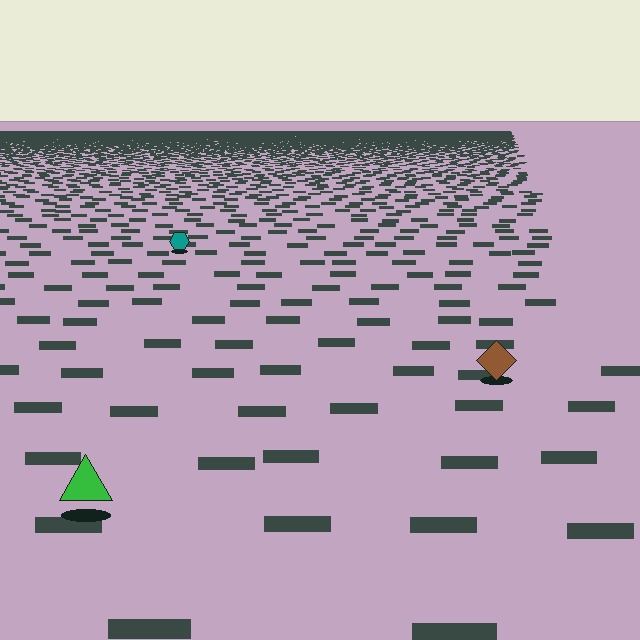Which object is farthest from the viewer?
The teal hexagon is farthest from the viewer. It appears smaller and the ground texture around it is denser.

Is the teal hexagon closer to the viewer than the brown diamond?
No. The brown diamond is closer — you can tell from the texture gradient: the ground texture is coarser near it.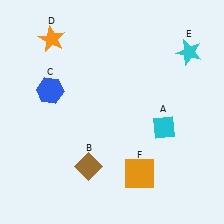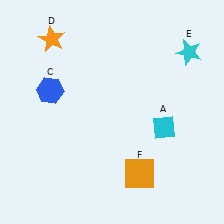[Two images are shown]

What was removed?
The brown diamond (B) was removed in Image 2.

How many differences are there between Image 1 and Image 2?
There is 1 difference between the two images.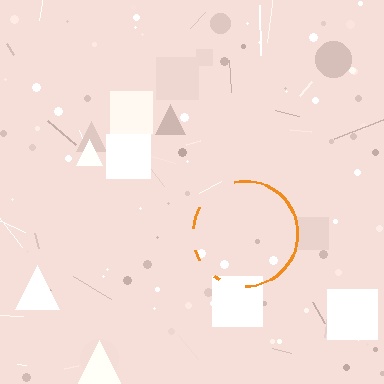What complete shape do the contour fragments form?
The contour fragments form a circle.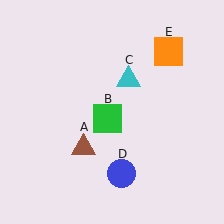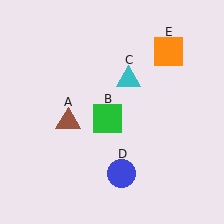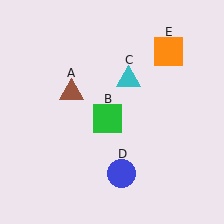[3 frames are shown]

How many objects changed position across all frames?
1 object changed position: brown triangle (object A).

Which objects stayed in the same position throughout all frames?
Green square (object B) and cyan triangle (object C) and blue circle (object D) and orange square (object E) remained stationary.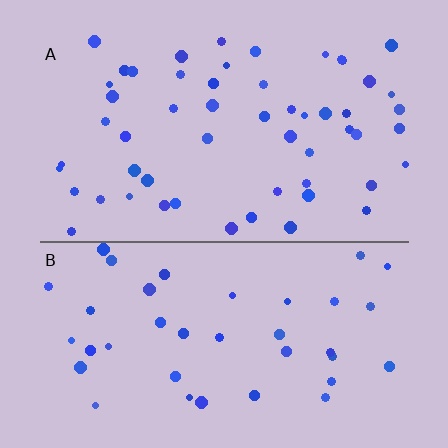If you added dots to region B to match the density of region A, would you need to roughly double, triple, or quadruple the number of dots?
Approximately double.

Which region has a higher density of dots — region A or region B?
A (the top).